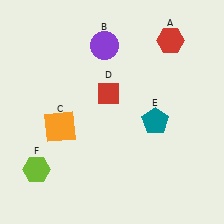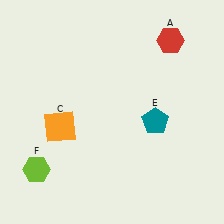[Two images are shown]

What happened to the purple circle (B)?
The purple circle (B) was removed in Image 2. It was in the top-left area of Image 1.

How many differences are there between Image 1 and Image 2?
There are 2 differences between the two images.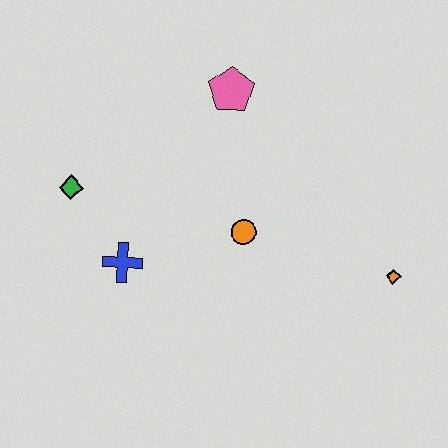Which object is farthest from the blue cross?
The orange diamond is farthest from the blue cross.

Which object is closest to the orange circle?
The blue cross is closest to the orange circle.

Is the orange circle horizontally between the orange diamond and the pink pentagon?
Yes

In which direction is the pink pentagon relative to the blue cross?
The pink pentagon is above the blue cross.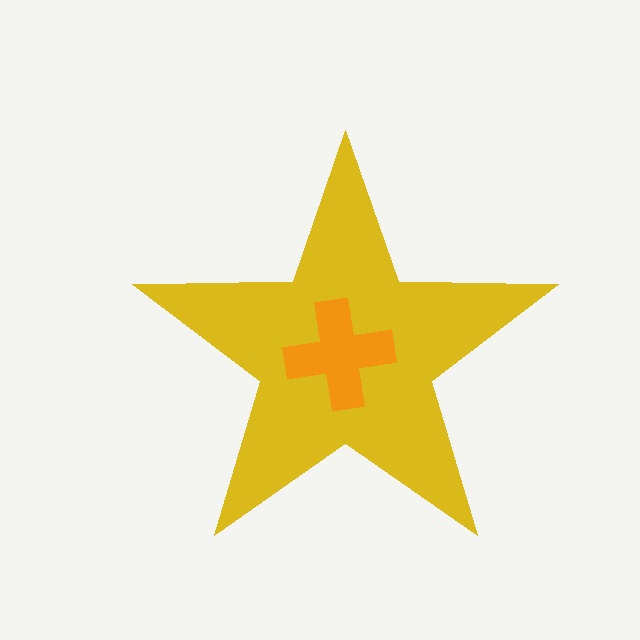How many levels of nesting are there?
2.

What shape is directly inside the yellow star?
The orange cross.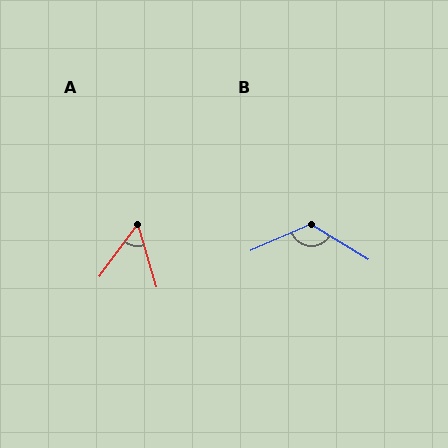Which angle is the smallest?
A, at approximately 53 degrees.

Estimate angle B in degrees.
Approximately 125 degrees.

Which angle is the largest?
B, at approximately 125 degrees.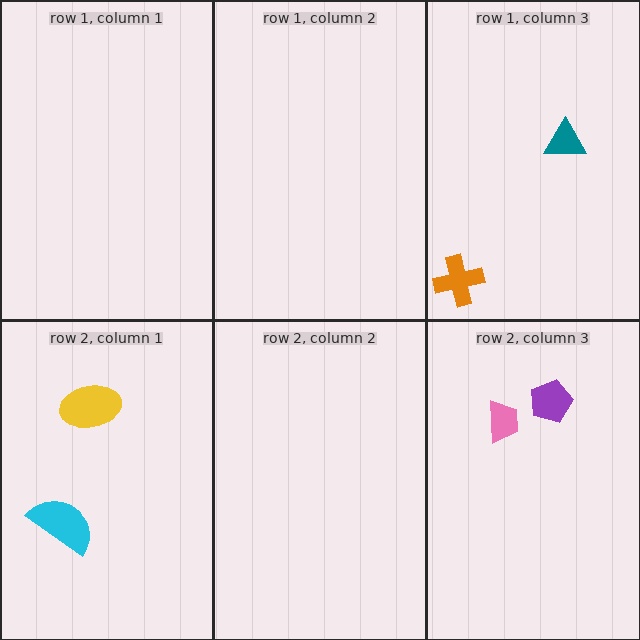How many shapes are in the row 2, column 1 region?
2.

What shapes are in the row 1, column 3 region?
The teal triangle, the orange cross.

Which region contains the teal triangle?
The row 1, column 3 region.